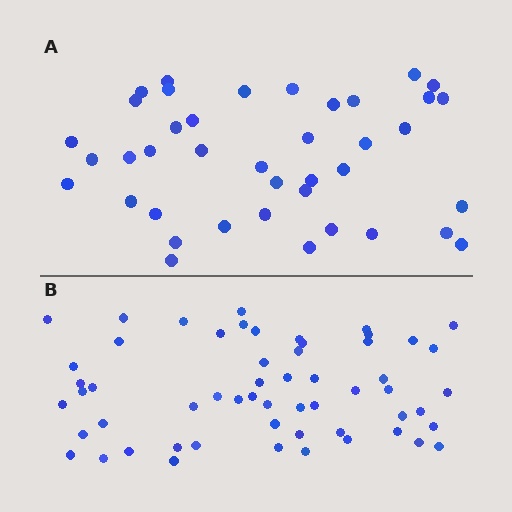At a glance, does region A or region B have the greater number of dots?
Region B (the bottom region) has more dots.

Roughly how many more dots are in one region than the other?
Region B has approximately 15 more dots than region A.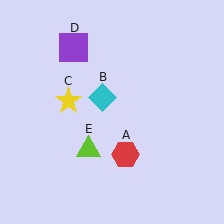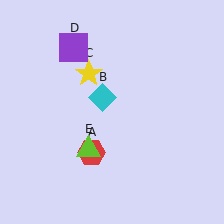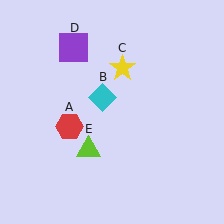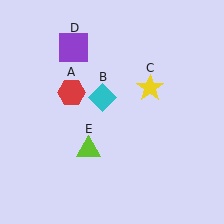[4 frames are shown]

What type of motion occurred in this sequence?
The red hexagon (object A), yellow star (object C) rotated clockwise around the center of the scene.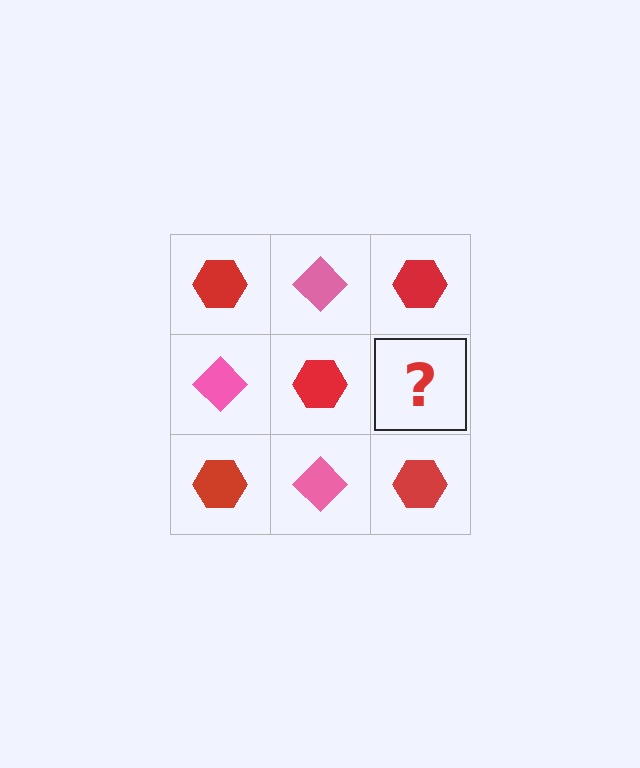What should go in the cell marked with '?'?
The missing cell should contain a pink diamond.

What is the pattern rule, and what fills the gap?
The rule is that it alternates red hexagon and pink diamond in a checkerboard pattern. The gap should be filled with a pink diamond.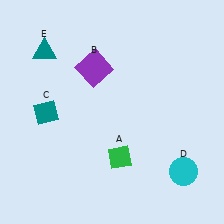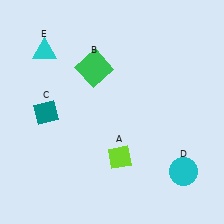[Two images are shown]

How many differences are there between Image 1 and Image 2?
There are 3 differences between the two images.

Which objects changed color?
A changed from green to lime. B changed from purple to green. E changed from teal to cyan.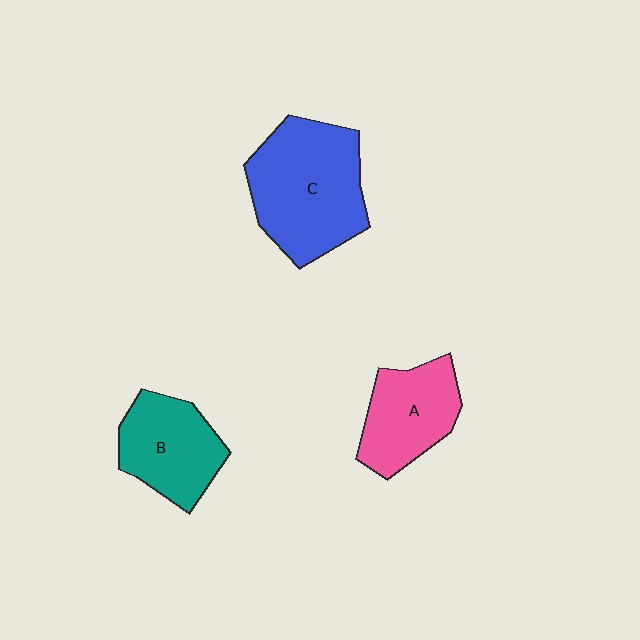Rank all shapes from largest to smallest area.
From largest to smallest: C (blue), B (teal), A (pink).